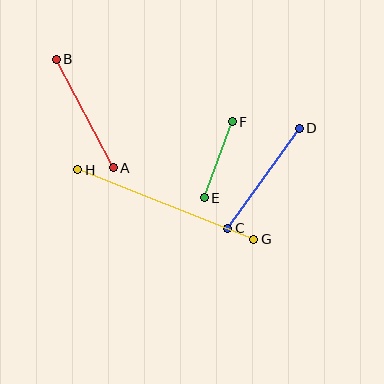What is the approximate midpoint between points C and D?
The midpoint is at approximately (263, 178) pixels.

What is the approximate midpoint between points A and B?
The midpoint is at approximately (85, 113) pixels.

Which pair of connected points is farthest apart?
Points G and H are farthest apart.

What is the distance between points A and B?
The distance is approximately 122 pixels.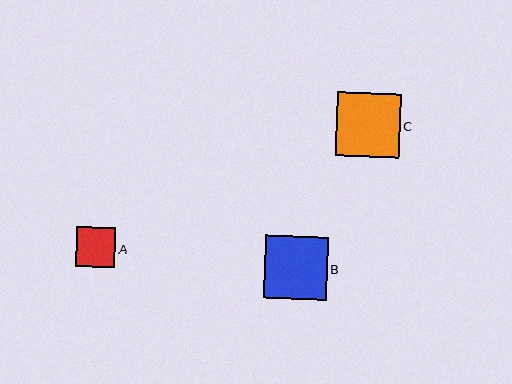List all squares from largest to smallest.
From largest to smallest: C, B, A.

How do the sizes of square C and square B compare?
Square C and square B are approximately the same size.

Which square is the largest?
Square C is the largest with a size of approximately 64 pixels.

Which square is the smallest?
Square A is the smallest with a size of approximately 39 pixels.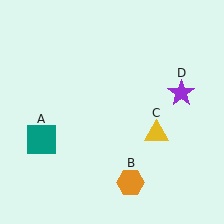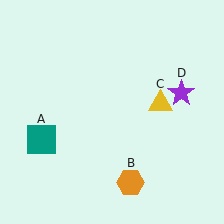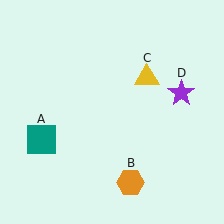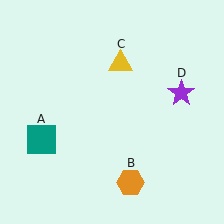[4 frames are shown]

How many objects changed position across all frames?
1 object changed position: yellow triangle (object C).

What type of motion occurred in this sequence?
The yellow triangle (object C) rotated counterclockwise around the center of the scene.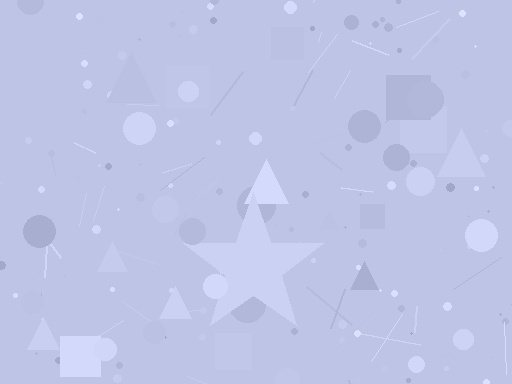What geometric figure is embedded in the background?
A star is embedded in the background.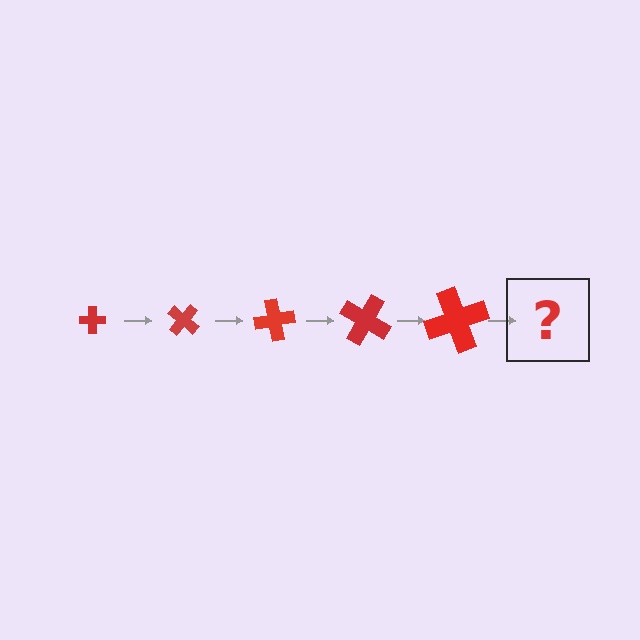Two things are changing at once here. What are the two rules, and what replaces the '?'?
The two rules are that the cross grows larger each step and it rotates 40 degrees each step. The '?' should be a cross, larger than the previous one and rotated 200 degrees from the start.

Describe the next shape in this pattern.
It should be a cross, larger than the previous one and rotated 200 degrees from the start.